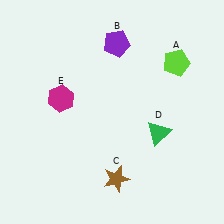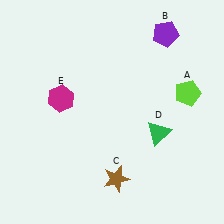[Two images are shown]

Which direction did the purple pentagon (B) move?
The purple pentagon (B) moved right.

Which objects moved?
The objects that moved are: the lime pentagon (A), the purple pentagon (B).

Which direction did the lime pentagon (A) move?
The lime pentagon (A) moved down.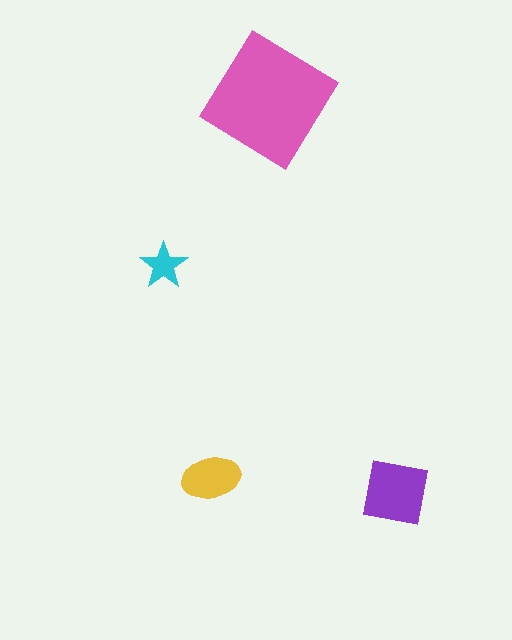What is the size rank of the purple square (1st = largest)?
2nd.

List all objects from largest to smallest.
The pink diamond, the purple square, the yellow ellipse, the cyan star.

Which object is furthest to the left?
The cyan star is leftmost.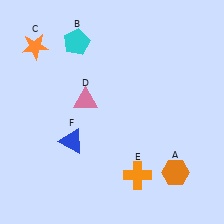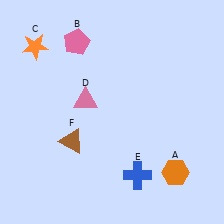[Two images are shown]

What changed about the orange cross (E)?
In Image 1, E is orange. In Image 2, it changed to blue.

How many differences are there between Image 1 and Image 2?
There are 3 differences between the two images.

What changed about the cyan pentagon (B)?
In Image 1, B is cyan. In Image 2, it changed to pink.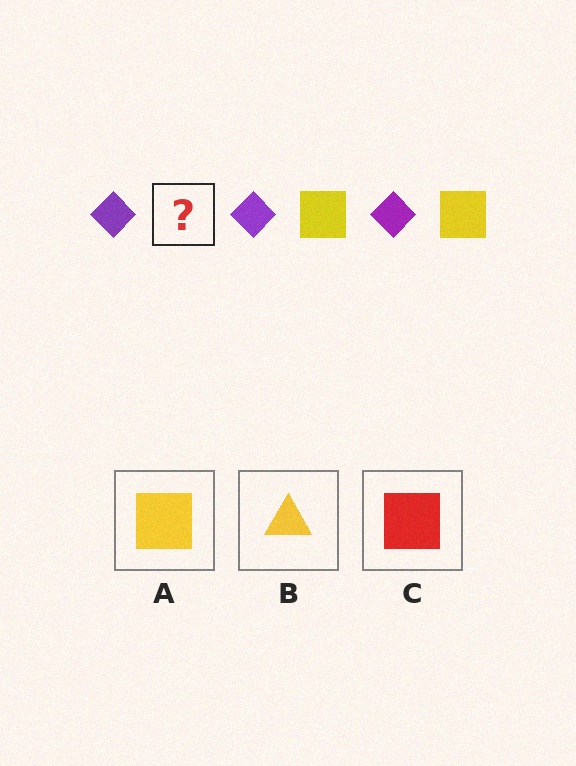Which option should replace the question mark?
Option A.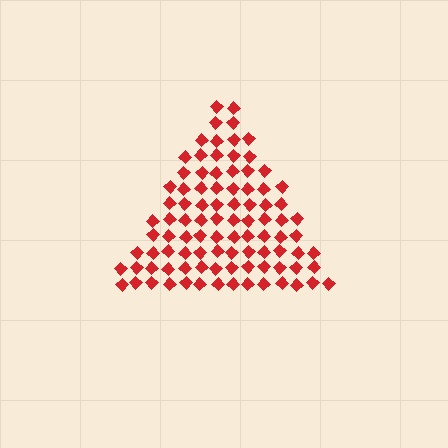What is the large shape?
The large shape is a triangle.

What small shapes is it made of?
It is made of small diamonds.